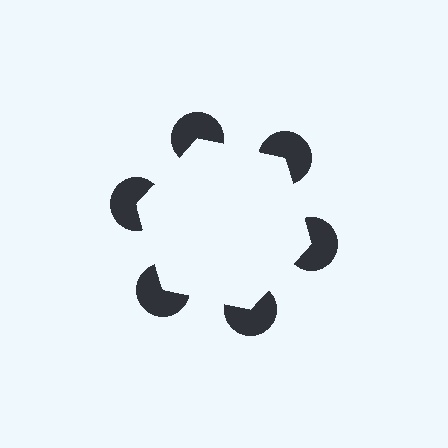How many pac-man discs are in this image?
There are 6 — one at each vertex of the illusory hexagon.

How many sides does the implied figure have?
6 sides.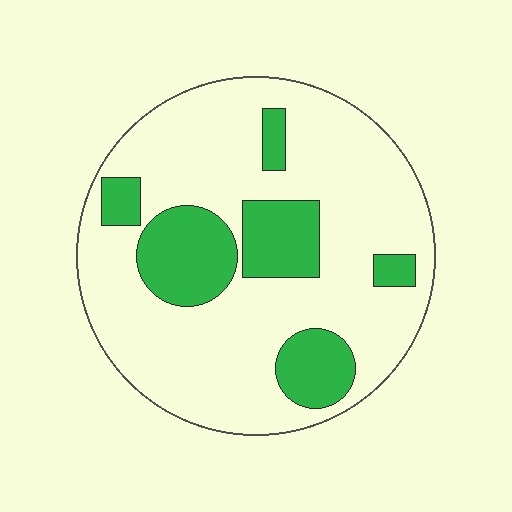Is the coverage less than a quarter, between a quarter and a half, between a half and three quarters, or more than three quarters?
Less than a quarter.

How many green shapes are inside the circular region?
6.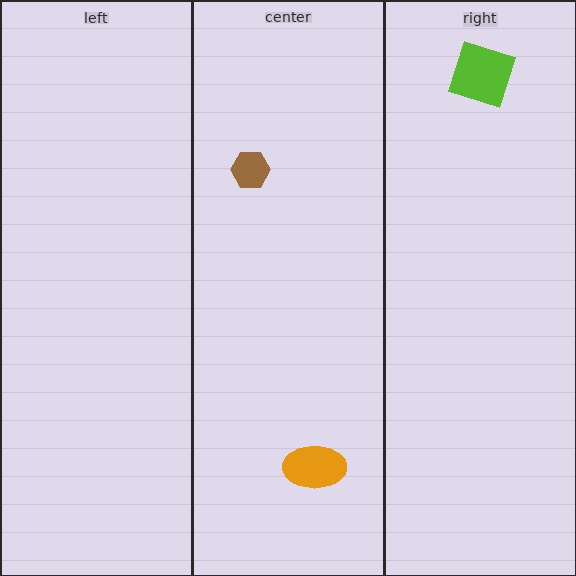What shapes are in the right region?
The lime square.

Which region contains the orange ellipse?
The center region.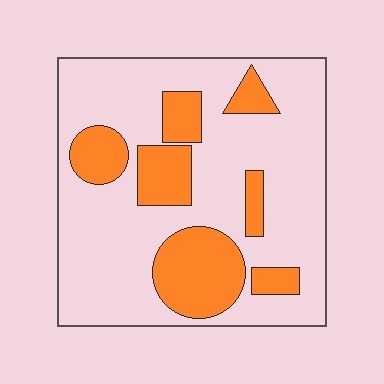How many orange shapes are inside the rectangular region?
7.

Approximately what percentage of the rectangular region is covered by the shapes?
Approximately 25%.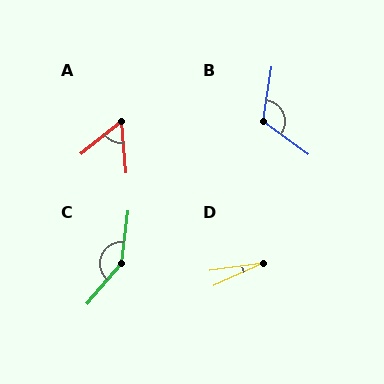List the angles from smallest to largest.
D (16°), A (56°), B (118°), C (147°).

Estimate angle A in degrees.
Approximately 56 degrees.